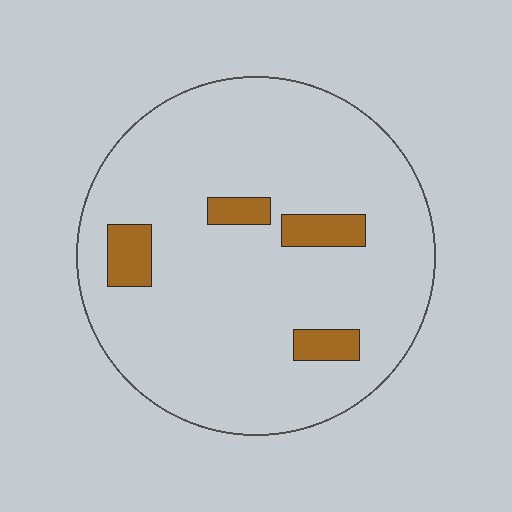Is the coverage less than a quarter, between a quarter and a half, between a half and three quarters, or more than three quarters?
Less than a quarter.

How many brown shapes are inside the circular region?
4.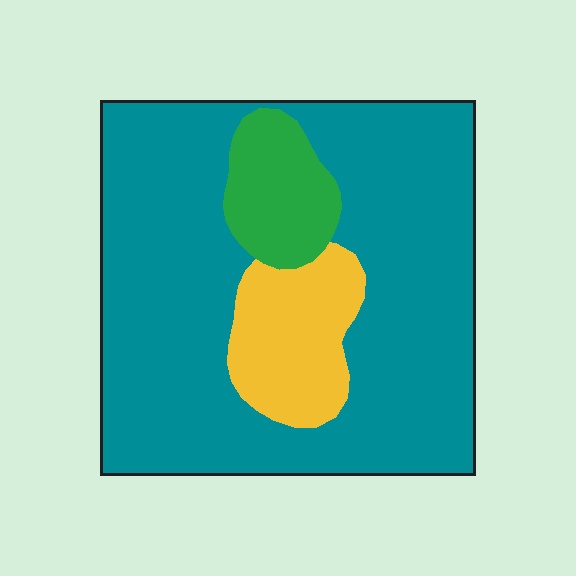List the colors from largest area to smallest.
From largest to smallest: teal, yellow, green.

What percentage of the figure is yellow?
Yellow covers about 15% of the figure.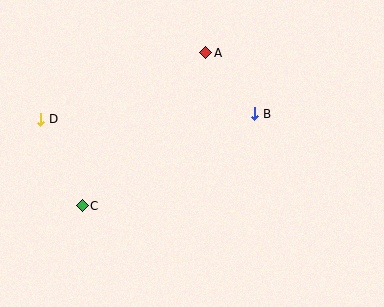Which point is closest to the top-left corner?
Point D is closest to the top-left corner.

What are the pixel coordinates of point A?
Point A is at (206, 53).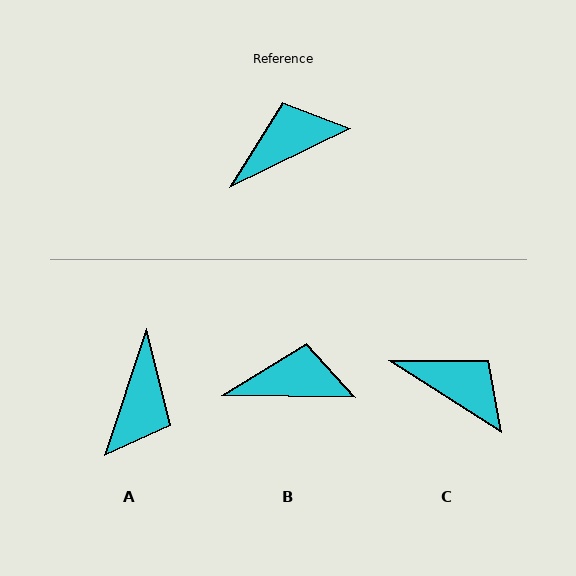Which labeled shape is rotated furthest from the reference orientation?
A, about 134 degrees away.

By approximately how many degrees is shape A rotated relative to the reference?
Approximately 134 degrees clockwise.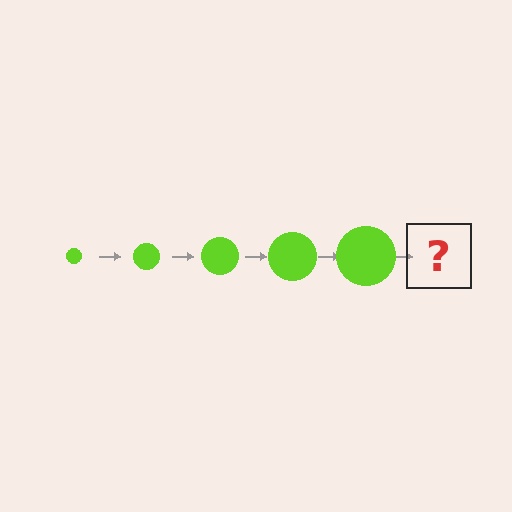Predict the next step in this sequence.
The next step is a lime circle, larger than the previous one.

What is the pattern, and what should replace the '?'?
The pattern is that the circle gets progressively larger each step. The '?' should be a lime circle, larger than the previous one.